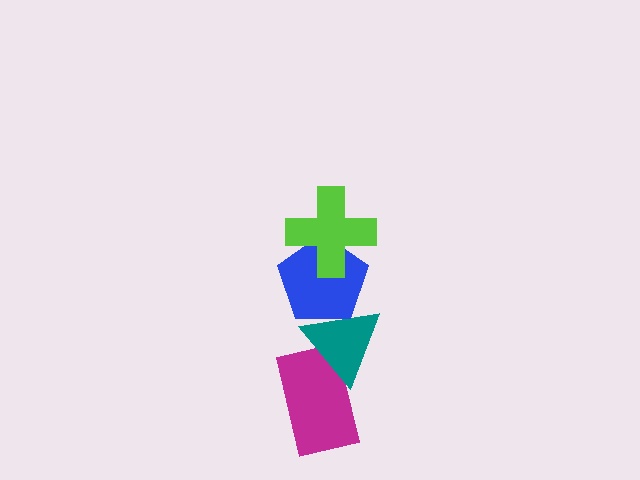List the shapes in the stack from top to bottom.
From top to bottom: the lime cross, the blue pentagon, the teal triangle, the magenta rectangle.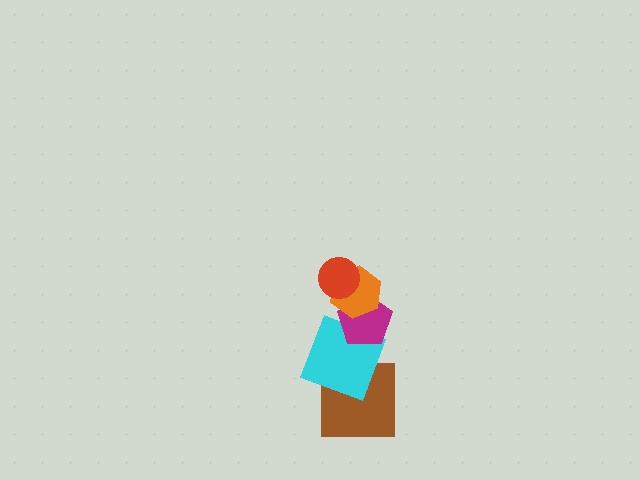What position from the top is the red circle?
The red circle is 1st from the top.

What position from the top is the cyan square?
The cyan square is 4th from the top.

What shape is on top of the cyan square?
The magenta pentagon is on top of the cyan square.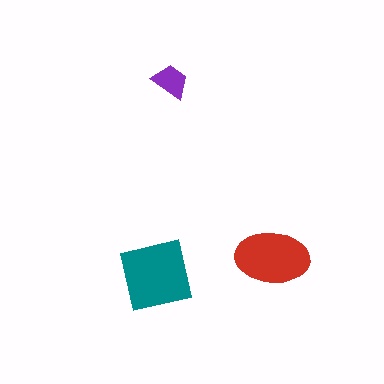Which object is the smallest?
The purple trapezoid.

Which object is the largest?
The teal square.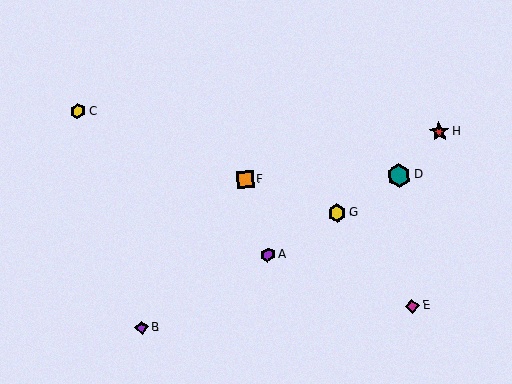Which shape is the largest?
The teal hexagon (labeled D) is the largest.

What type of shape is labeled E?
Shape E is a magenta diamond.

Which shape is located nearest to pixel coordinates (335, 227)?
The yellow hexagon (labeled G) at (337, 213) is nearest to that location.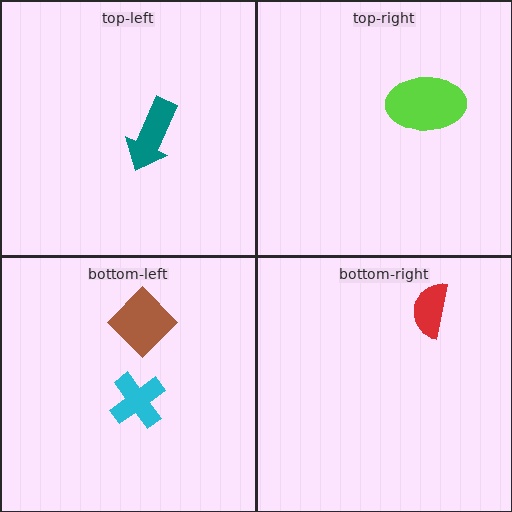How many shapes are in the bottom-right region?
1.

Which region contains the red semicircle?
The bottom-right region.